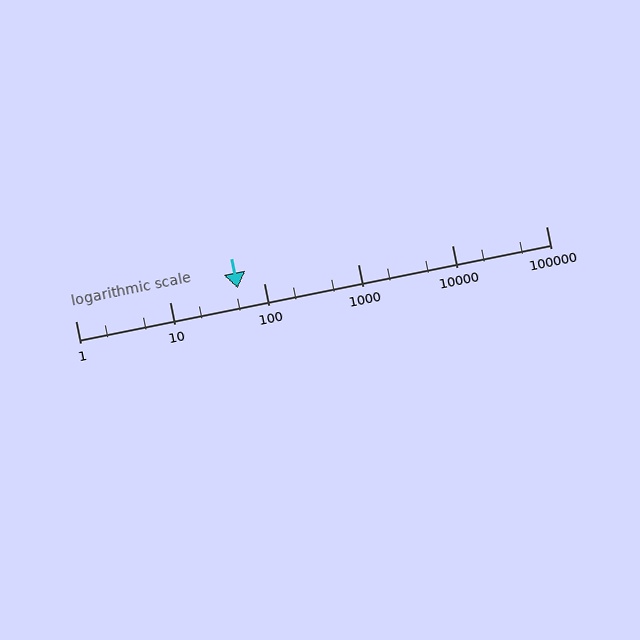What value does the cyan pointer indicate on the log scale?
The pointer indicates approximately 53.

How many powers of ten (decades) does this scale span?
The scale spans 5 decades, from 1 to 100000.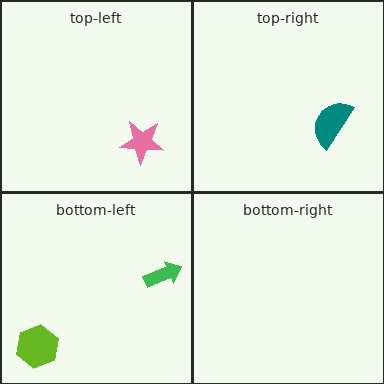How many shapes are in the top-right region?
1.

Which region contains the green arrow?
The bottom-left region.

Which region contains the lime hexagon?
The bottom-left region.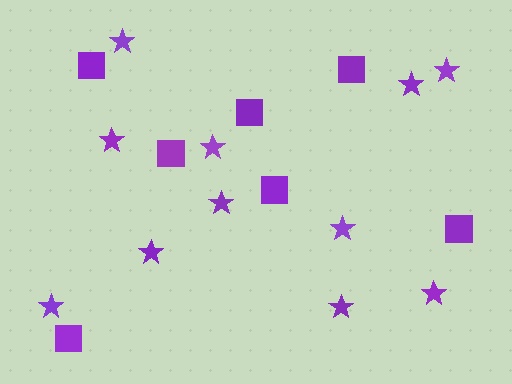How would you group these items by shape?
There are 2 groups: one group of squares (7) and one group of stars (11).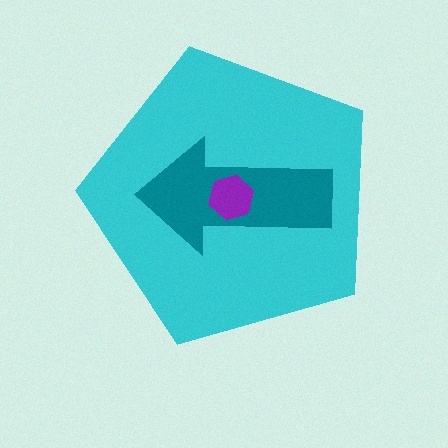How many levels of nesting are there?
3.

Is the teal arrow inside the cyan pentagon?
Yes.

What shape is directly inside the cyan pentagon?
The teal arrow.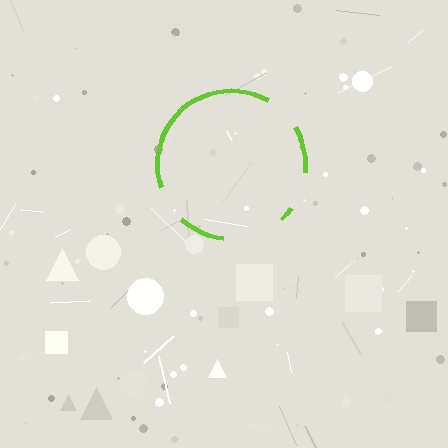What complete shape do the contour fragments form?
The contour fragments form a circle.